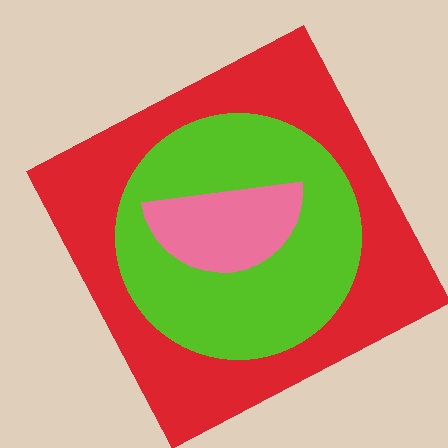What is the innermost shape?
The pink semicircle.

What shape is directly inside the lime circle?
The pink semicircle.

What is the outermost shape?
The red square.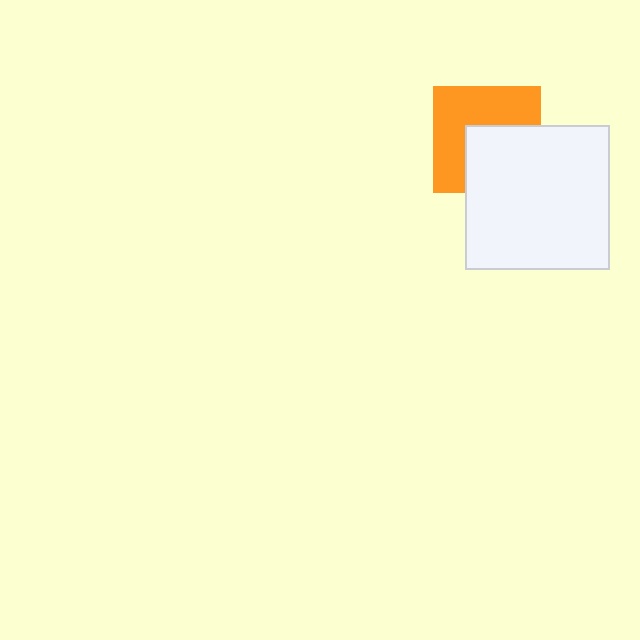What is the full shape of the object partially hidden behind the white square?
The partially hidden object is an orange square.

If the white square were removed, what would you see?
You would see the complete orange square.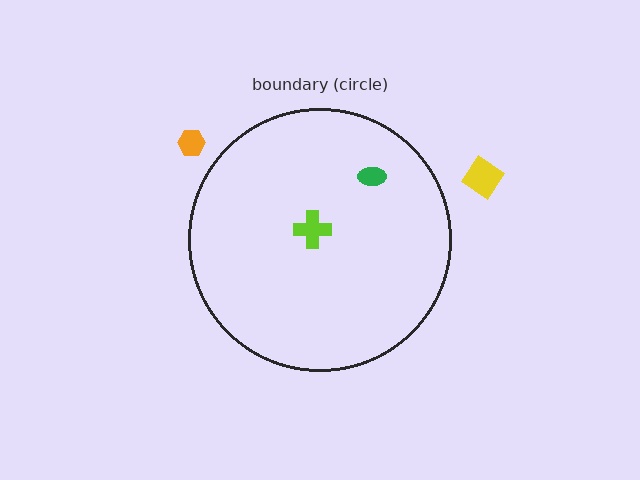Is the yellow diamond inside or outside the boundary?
Outside.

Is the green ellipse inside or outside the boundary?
Inside.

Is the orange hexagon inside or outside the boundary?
Outside.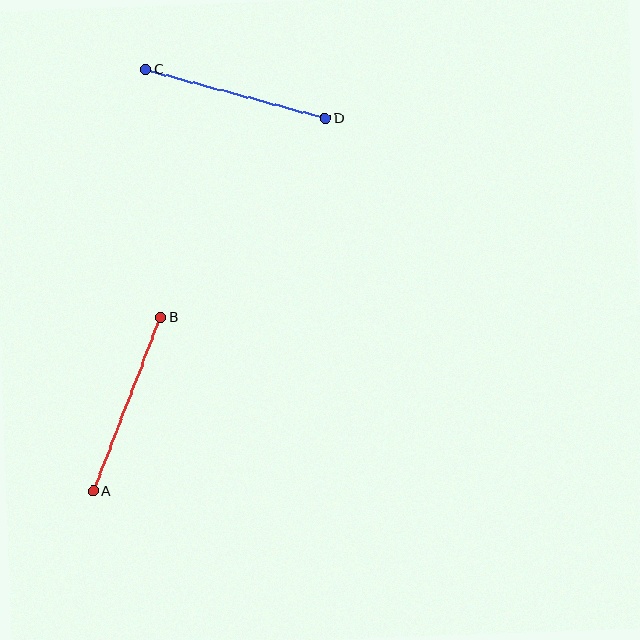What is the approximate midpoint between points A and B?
The midpoint is at approximately (127, 404) pixels.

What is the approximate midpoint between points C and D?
The midpoint is at approximately (235, 94) pixels.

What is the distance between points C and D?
The distance is approximately 186 pixels.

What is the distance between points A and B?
The distance is approximately 186 pixels.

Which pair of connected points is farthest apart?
Points C and D are farthest apart.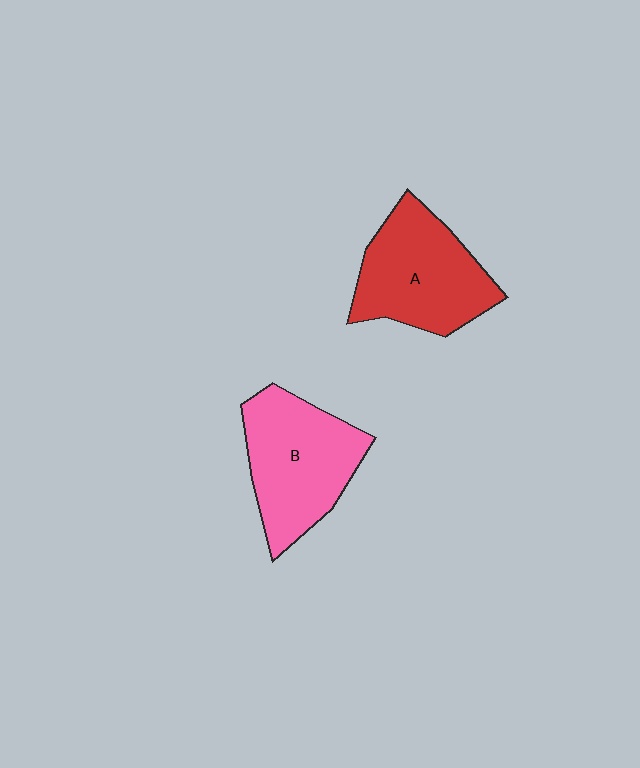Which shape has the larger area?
Shape B (pink).